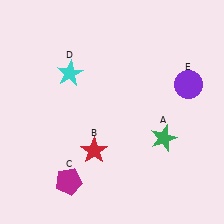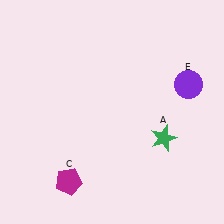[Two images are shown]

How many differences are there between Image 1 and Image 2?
There are 2 differences between the two images.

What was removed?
The red star (B), the cyan star (D) were removed in Image 2.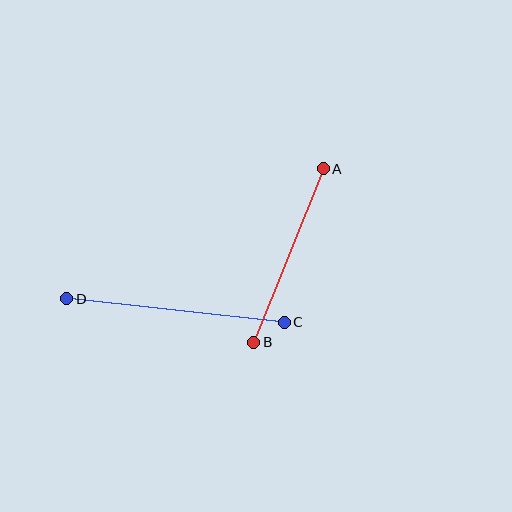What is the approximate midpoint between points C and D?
The midpoint is at approximately (176, 310) pixels.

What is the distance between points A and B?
The distance is approximately 187 pixels.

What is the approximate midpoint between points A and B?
The midpoint is at approximately (288, 255) pixels.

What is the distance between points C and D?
The distance is approximately 219 pixels.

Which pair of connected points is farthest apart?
Points C and D are farthest apart.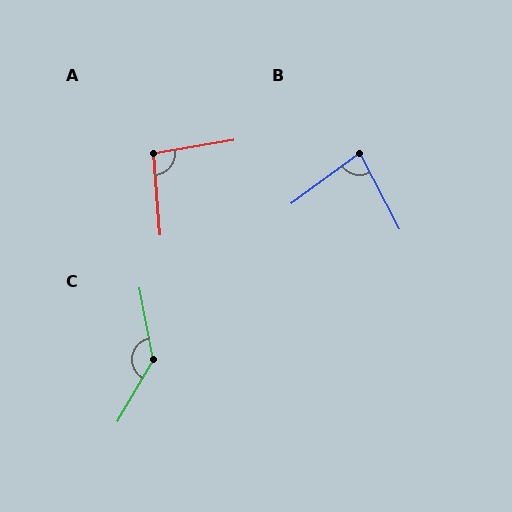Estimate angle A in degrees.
Approximately 95 degrees.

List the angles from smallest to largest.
B (81°), A (95°), C (139°).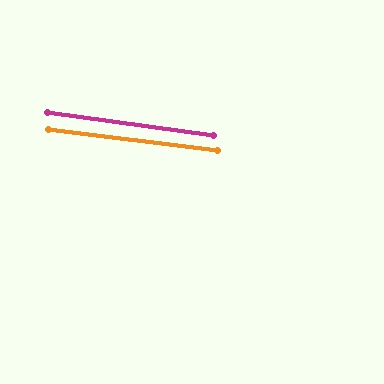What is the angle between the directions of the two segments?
Approximately 1 degree.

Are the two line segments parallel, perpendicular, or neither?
Parallel — their directions differ by only 0.8°.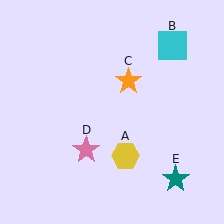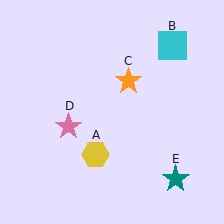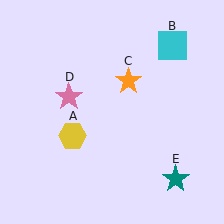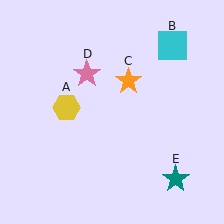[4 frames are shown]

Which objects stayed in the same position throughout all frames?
Cyan square (object B) and orange star (object C) and teal star (object E) remained stationary.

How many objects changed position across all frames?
2 objects changed position: yellow hexagon (object A), pink star (object D).